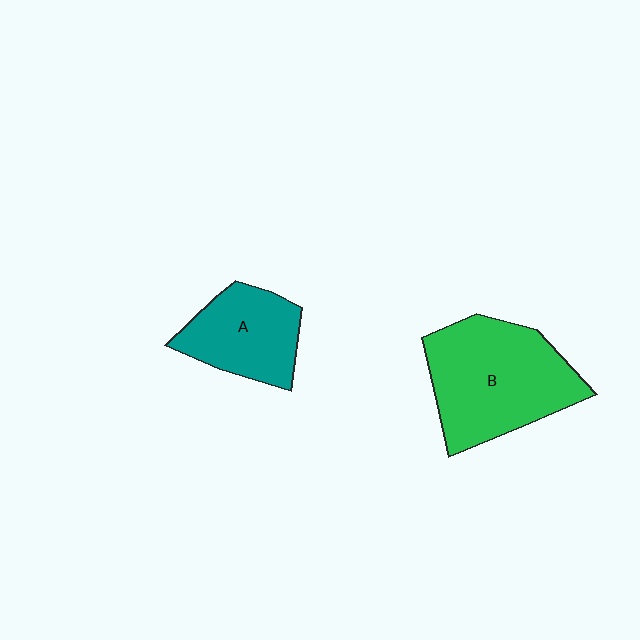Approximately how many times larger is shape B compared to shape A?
Approximately 1.6 times.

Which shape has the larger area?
Shape B (green).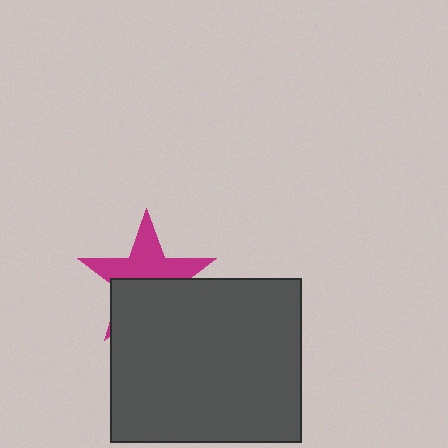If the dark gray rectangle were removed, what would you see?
You would see the complete magenta star.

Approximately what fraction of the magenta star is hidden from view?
Roughly 49% of the magenta star is hidden behind the dark gray rectangle.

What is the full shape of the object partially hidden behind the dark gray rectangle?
The partially hidden object is a magenta star.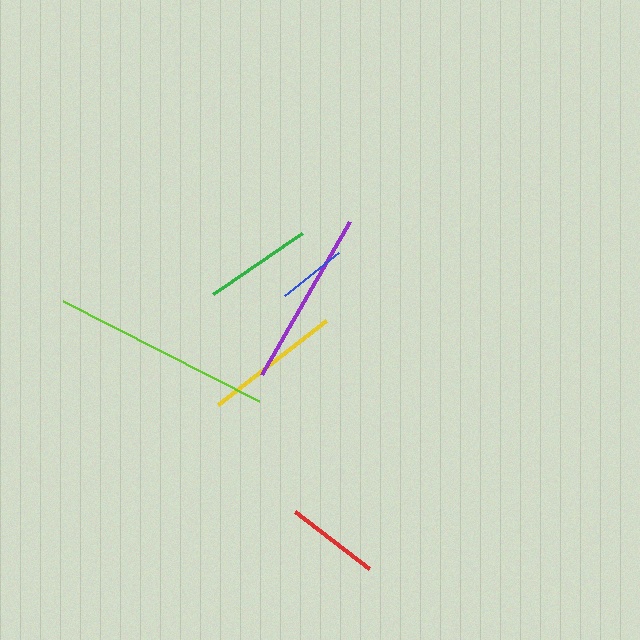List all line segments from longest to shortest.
From longest to shortest: lime, purple, yellow, green, red, blue.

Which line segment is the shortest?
The blue line is the shortest at approximately 68 pixels.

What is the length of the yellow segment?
The yellow segment is approximately 137 pixels long.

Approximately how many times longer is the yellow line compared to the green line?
The yellow line is approximately 1.3 times the length of the green line.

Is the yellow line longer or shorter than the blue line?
The yellow line is longer than the blue line.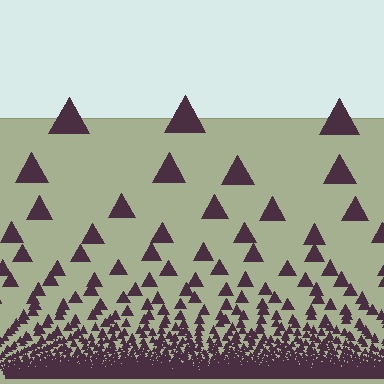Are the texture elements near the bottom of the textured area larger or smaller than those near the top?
Smaller. The gradient is inverted — elements near the bottom are smaller and denser.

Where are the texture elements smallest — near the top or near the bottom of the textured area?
Near the bottom.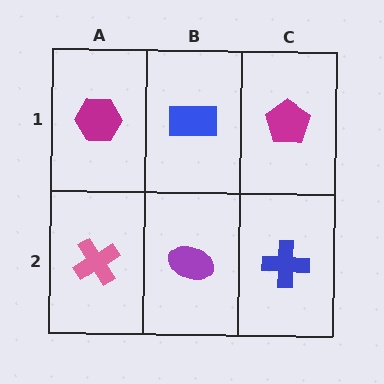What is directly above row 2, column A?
A magenta hexagon.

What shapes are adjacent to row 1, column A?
A pink cross (row 2, column A), a blue rectangle (row 1, column B).